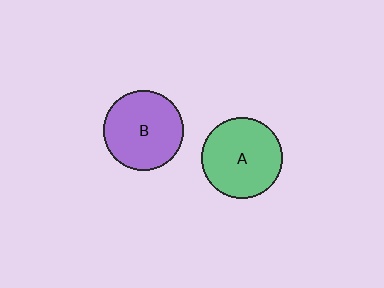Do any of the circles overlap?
No, none of the circles overlap.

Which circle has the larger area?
Circle A (green).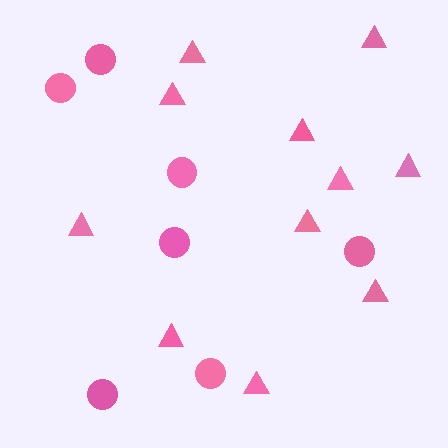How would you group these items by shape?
There are 2 groups: one group of triangles (11) and one group of circles (7).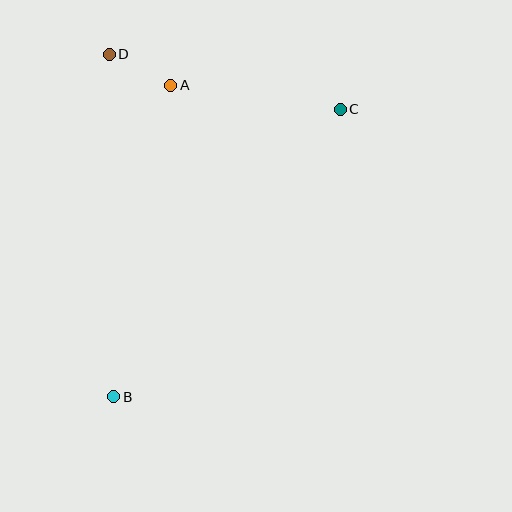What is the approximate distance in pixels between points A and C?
The distance between A and C is approximately 171 pixels.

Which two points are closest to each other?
Points A and D are closest to each other.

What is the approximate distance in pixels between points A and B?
The distance between A and B is approximately 317 pixels.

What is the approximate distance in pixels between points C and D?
The distance between C and D is approximately 238 pixels.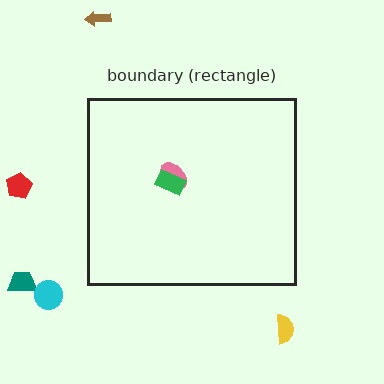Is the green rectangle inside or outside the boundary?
Inside.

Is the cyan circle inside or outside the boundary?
Outside.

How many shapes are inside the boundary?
2 inside, 5 outside.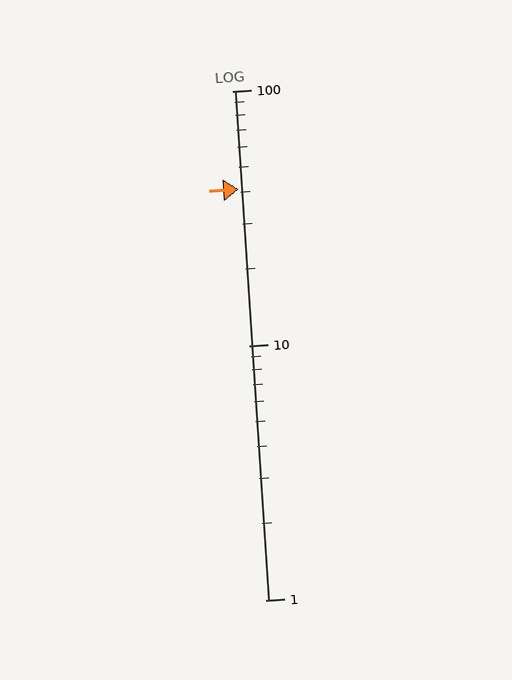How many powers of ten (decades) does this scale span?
The scale spans 2 decades, from 1 to 100.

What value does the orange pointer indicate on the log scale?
The pointer indicates approximately 41.